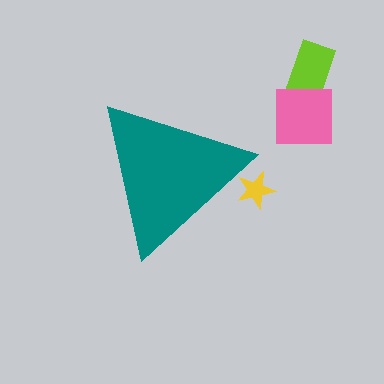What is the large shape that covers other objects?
A teal triangle.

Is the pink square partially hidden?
No, the pink square is fully visible.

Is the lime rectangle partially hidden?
No, the lime rectangle is fully visible.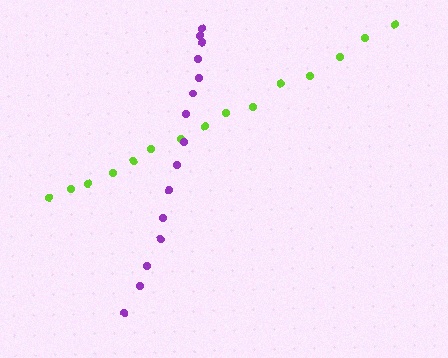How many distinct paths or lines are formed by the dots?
There are 2 distinct paths.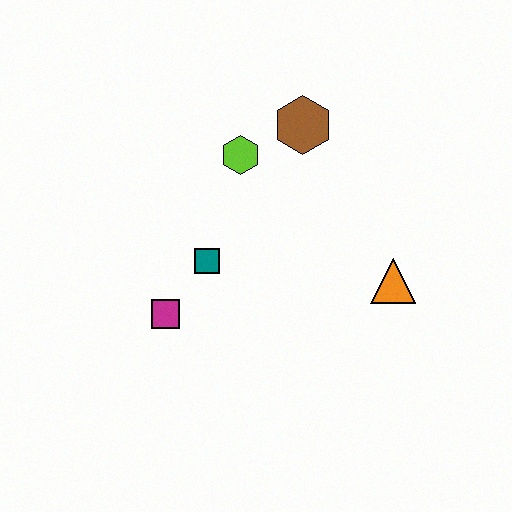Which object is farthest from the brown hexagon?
The magenta square is farthest from the brown hexagon.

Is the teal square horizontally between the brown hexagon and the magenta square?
Yes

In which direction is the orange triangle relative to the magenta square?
The orange triangle is to the right of the magenta square.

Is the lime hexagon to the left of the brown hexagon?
Yes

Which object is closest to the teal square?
The magenta square is closest to the teal square.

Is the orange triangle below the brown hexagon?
Yes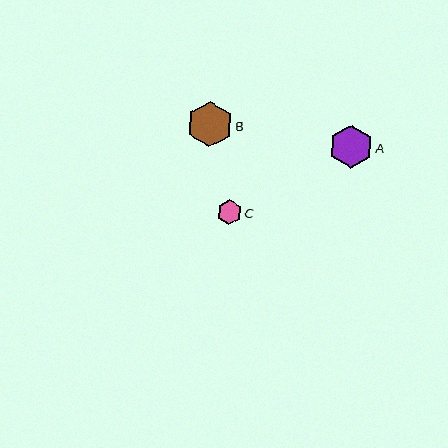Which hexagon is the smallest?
Hexagon C is the smallest with a size of approximately 25 pixels.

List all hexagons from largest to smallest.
From largest to smallest: B, A, C.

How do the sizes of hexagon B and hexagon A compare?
Hexagon B and hexagon A are approximately the same size.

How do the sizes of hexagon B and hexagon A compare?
Hexagon B and hexagon A are approximately the same size.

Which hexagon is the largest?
Hexagon B is the largest with a size of approximately 46 pixels.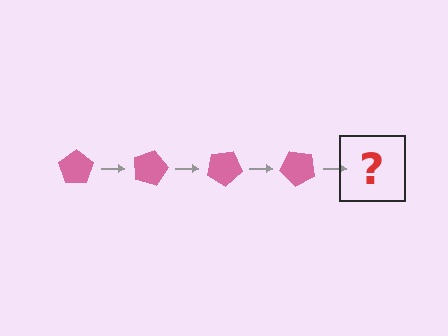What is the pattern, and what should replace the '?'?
The pattern is that the pentagon rotates 15 degrees each step. The '?' should be a pink pentagon rotated 60 degrees.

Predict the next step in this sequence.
The next step is a pink pentagon rotated 60 degrees.